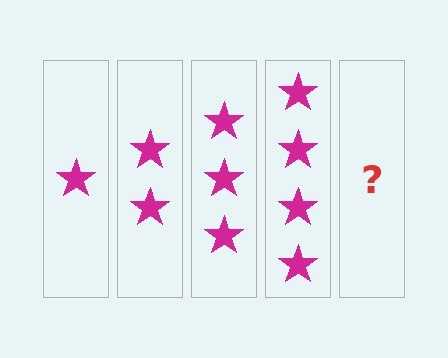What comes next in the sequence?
The next element should be 5 stars.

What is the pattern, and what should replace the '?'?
The pattern is that each step adds one more star. The '?' should be 5 stars.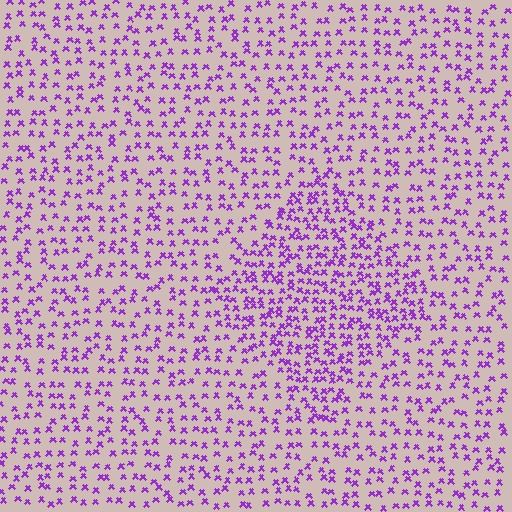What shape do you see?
I see a diamond.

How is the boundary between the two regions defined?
The boundary is defined by a change in element density (approximately 1.8x ratio). All elements are the same color, size, and shape.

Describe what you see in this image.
The image contains small purple elements arranged at two different densities. A diamond-shaped region is visible where the elements are more densely packed than the surrounding area.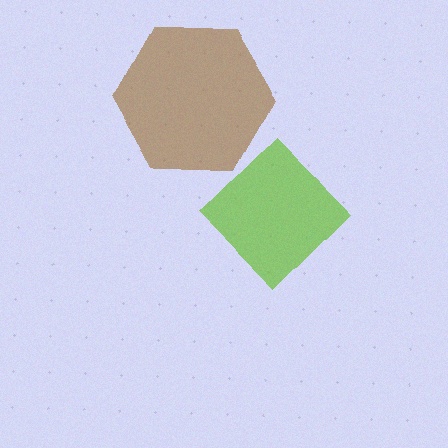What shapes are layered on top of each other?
The layered shapes are: a lime diamond, a brown hexagon.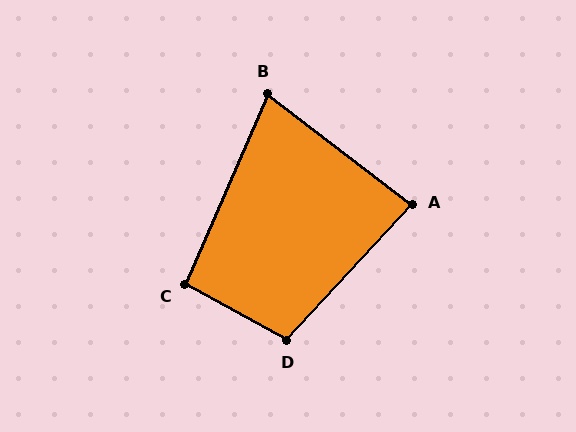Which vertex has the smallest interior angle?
B, at approximately 76 degrees.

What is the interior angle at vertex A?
Approximately 85 degrees (acute).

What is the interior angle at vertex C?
Approximately 95 degrees (obtuse).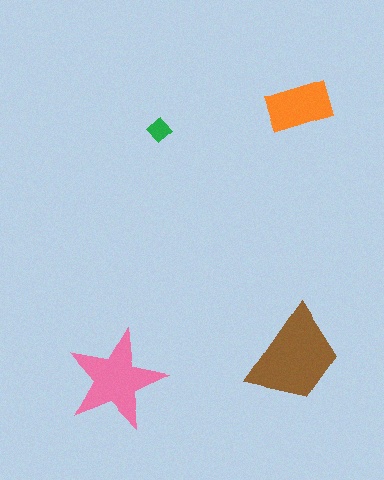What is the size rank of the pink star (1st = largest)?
2nd.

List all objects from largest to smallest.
The brown trapezoid, the pink star, the orange rectangle, the green diamond.